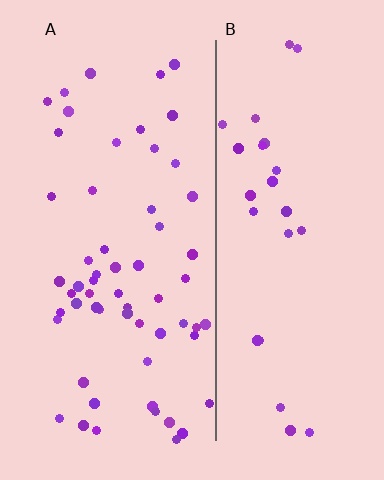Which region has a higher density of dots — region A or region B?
A (the left).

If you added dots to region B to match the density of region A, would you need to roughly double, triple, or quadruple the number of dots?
Approximately double.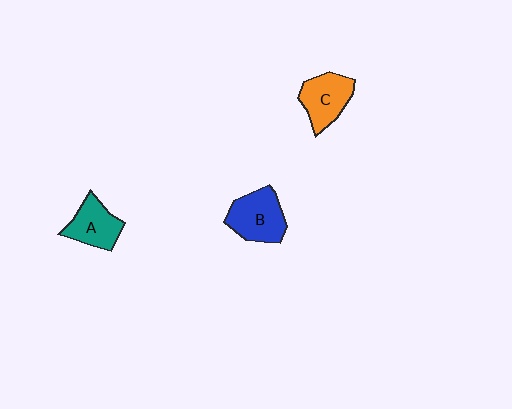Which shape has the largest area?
Shape B (blue).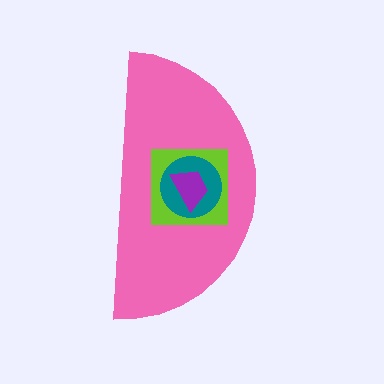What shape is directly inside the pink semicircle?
The lime square.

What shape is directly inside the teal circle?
The purple trapezoid.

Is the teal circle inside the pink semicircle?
Yes.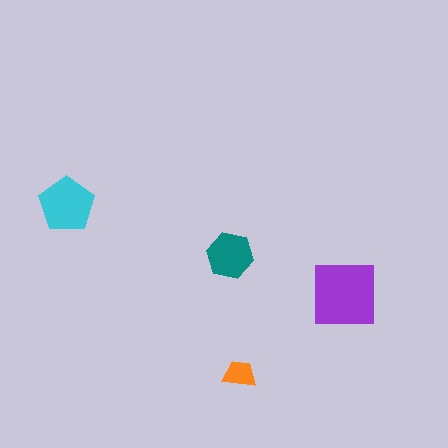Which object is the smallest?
The orange trapezoid.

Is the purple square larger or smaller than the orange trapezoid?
Larger.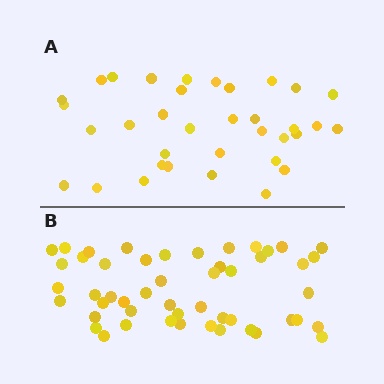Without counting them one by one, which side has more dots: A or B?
Region B (the bottom region) has more dots.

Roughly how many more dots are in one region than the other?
Region B has approximately 15 more dots than region A.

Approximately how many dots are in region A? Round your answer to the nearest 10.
About 40 dots. (The exact count is 35, which rounds to 40.)